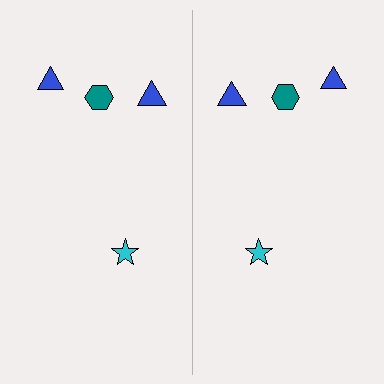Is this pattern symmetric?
Yes, this pattern has bilateral (reflection) symmetry.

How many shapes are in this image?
There are 8 shapes in this image.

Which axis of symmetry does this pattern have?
The pattern has a vertical axis of symmetry running through the center of the image.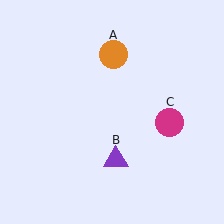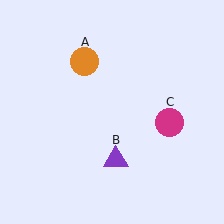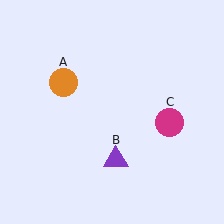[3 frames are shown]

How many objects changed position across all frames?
1 object changed position: orange circle (object A).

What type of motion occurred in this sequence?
The orange circle (object A) rotated counterclockwise around the center of the scene.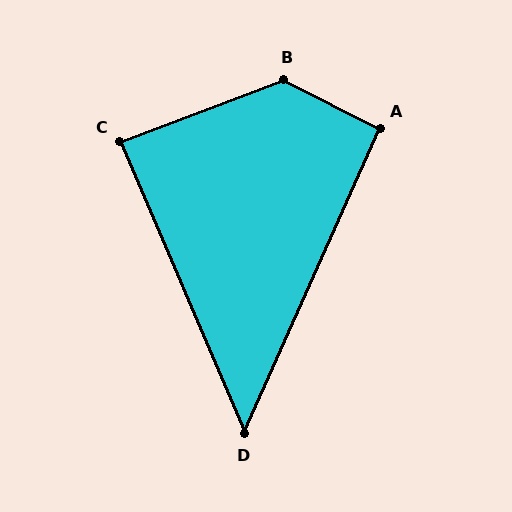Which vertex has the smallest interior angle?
D, at approximately 47 degrees.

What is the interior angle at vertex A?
Approximately 93 degrees (approximately right).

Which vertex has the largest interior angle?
B, at approximately 133 degrees.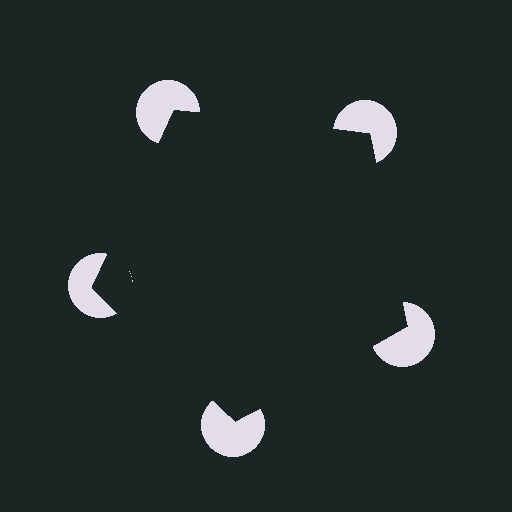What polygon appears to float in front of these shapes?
An illusory pentagon — its edges are inferred from the aligned wedge cuts in the pac-man discs, not physically drawn.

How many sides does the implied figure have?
5 sides.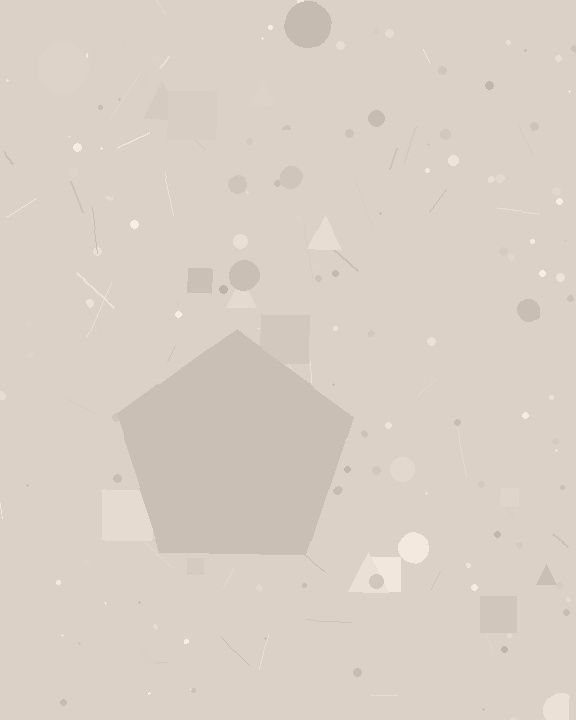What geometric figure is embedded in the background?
A pentagon is embedded in the background.